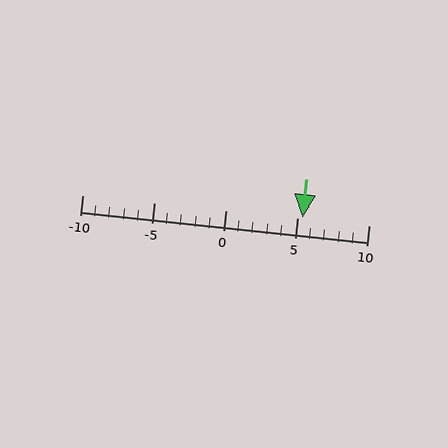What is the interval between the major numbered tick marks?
The major tick marks are spaced 5 units apart.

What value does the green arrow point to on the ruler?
The green arrow points to approximately 5.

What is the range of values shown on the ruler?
The ruler shows values from -10 to 10.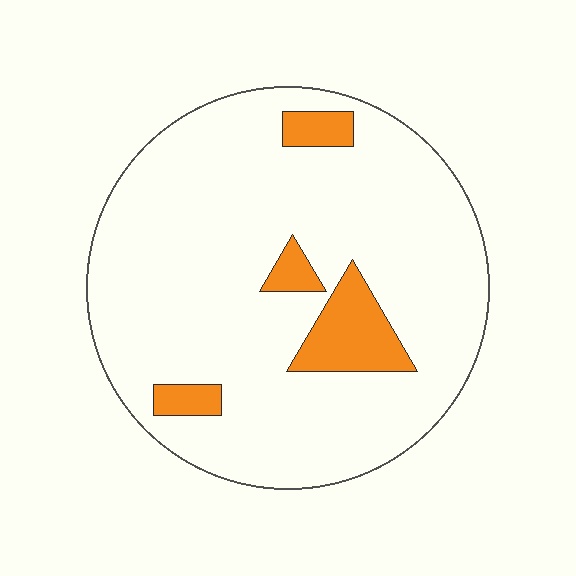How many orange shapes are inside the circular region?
4.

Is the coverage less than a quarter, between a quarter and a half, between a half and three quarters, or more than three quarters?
Less than a quarter.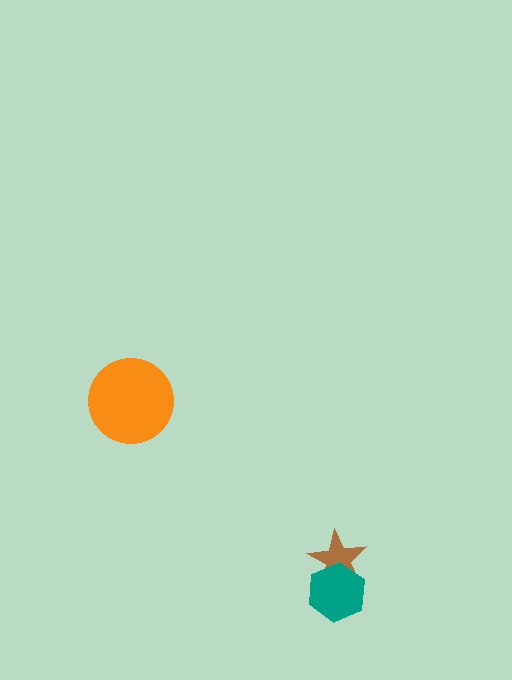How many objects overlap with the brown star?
1 object overlaps with the brown star.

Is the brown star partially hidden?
Yes, it is partially covered by another shape.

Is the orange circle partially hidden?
No, no other shape covers it.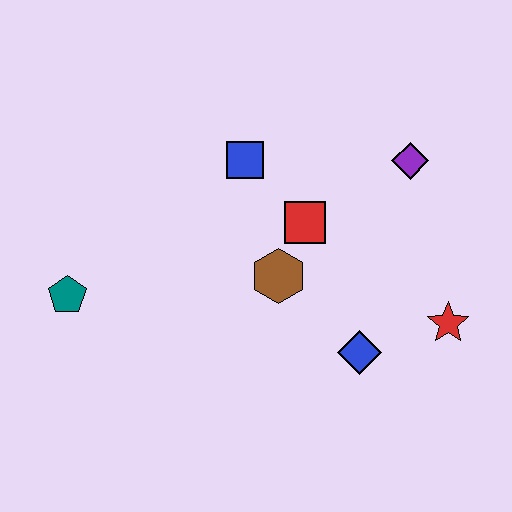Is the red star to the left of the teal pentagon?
No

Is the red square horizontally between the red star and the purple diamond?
No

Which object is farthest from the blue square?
The red star is farthest from the blue square.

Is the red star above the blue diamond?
Yes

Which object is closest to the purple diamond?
The red square is closest to the purple diamond.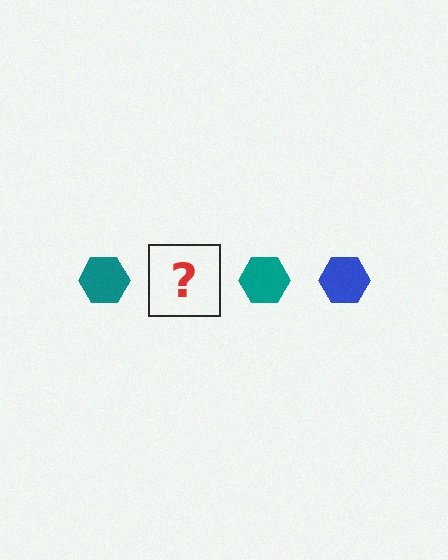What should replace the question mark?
The question mark should be replaced with a blue hexagon.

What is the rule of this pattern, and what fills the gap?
The rule is that the pattern cycles through teal, blue hexagons. The gap should be filled with a blue hexagon.